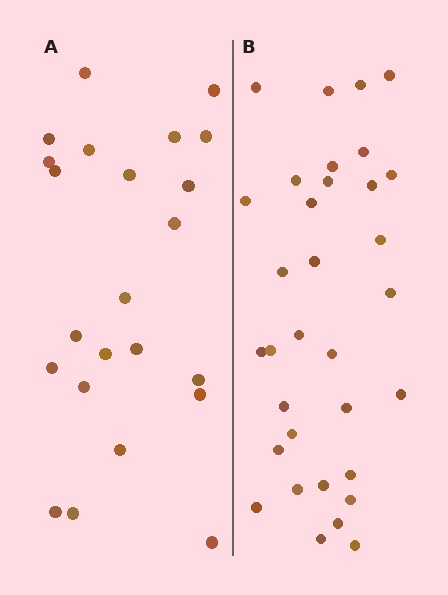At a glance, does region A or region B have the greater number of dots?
Region B (the right region) has more dots.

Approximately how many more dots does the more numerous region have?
Region B has roughly 10 or so more dots than region A.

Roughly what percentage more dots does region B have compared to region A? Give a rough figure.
About 45% more.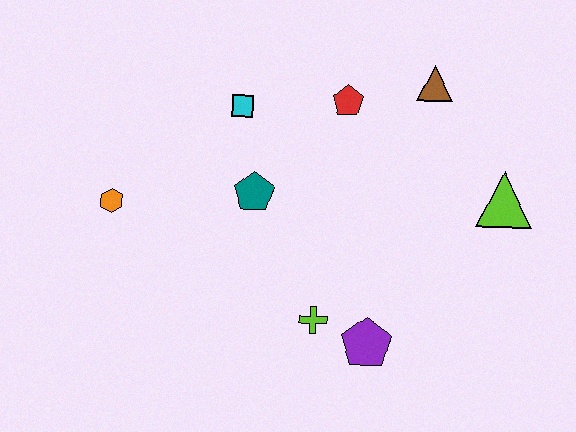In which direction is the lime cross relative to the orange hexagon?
The lime cross is to the right of the orange hexagon.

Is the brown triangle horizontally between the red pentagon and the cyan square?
No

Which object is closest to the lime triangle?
The brown triangle is closest to the lime triangle.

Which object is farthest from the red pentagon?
The orange hexagon is farthest from the red pentagon.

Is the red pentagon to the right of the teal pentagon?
Yes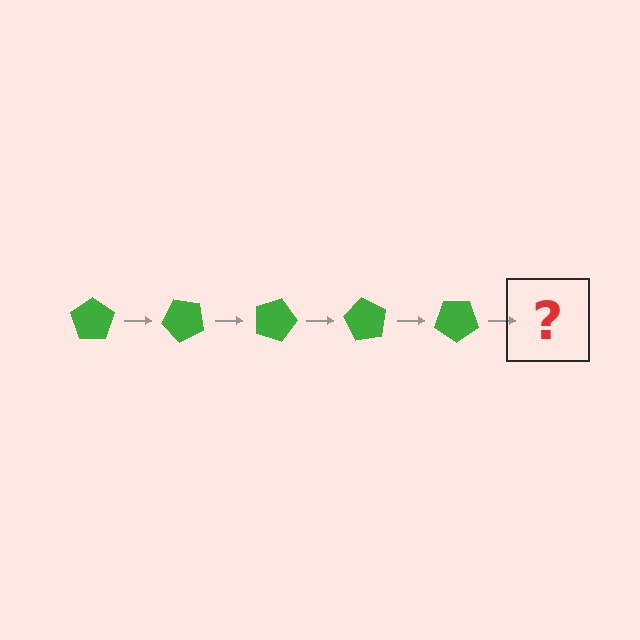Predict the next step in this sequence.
The next step is a green pentagon rotated 225 degrees.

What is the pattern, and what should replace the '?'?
The pattern is that the pentagon rotates 45 degrees each step. The '?' should be a green pentagon rotated 225 degrees.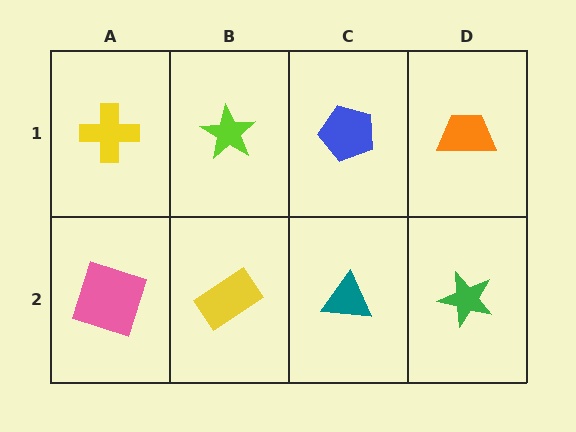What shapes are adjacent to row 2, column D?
An orange trapezoid (row 1, column D), a teal triangle (row 2, column C).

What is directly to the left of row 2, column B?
A pink square.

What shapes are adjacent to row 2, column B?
A lime star (row 1, column B), a pink square (row 2, column A), a teal triangle (row 2, column C).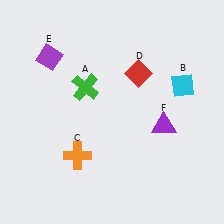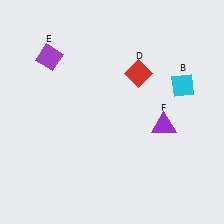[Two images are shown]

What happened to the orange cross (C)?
The orange cross (C) was removed in Image 2. It was in the bottom-left area of Image 1.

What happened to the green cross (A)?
The green cross (A) was removed in Image 2. It was in the top-left area of Image 1.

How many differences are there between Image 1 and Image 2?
There are 2 differences between the two images.